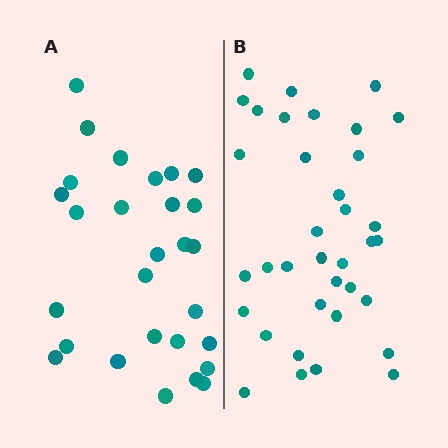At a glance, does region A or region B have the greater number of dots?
Region B (the right region) has more dots.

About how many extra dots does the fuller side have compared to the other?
Region B has roughly 8 or so more dots than region A.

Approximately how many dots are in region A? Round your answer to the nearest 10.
About 30 dots. (The exact count is 28, which rounds to 30.)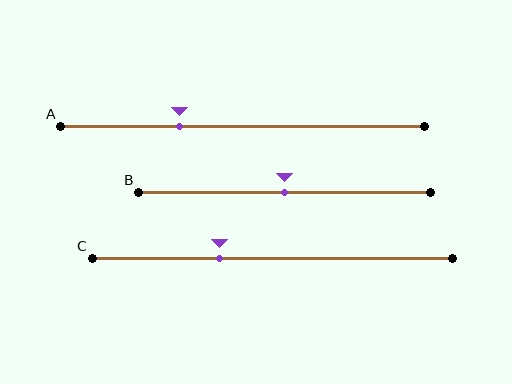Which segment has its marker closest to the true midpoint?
Segment B has its marker closest to the true midpoint.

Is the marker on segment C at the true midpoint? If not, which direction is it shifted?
No, the marker on segment C is shifted to the left by about 15% of the segment length.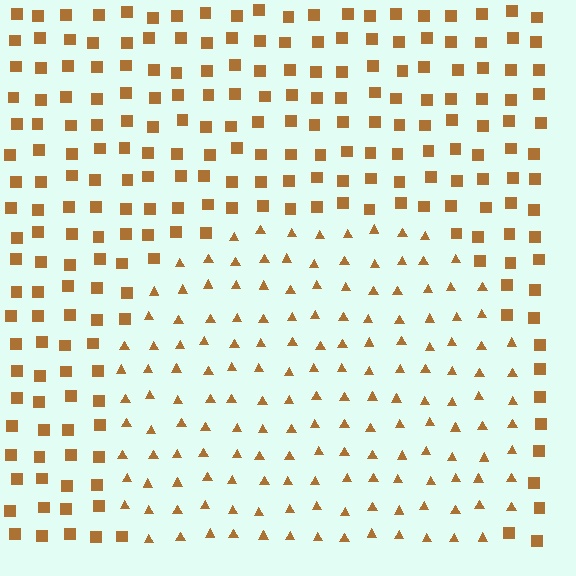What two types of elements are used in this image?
The image uses triangles inside the circle region and squares outside it.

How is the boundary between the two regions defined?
The boundary is defined by a change in element shape: triangles inside vs. squares outside. All elements share the same color and spacing.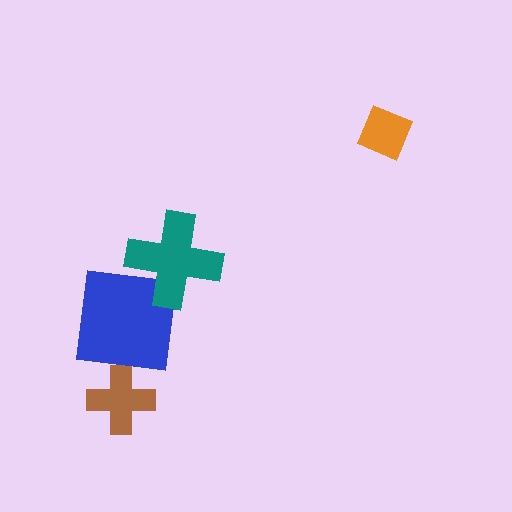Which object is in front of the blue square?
The teal cross is in front of the blue square.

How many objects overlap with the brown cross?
0 objects overlap with the brown cross.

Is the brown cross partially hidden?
No, no other shape covers it.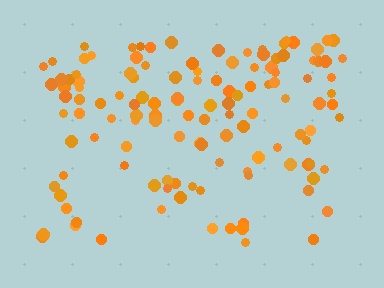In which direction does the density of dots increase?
From bottom to top, with the top side densest.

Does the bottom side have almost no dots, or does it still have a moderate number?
Still a moderate number, just noticeably fewer than the top.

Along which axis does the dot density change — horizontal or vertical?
Vertical.